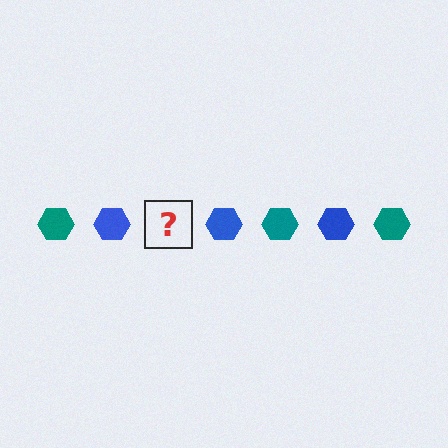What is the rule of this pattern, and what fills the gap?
The rule is that the pattern cycles through teal, blue hexagons. The gap should be filled with a teal hexagon.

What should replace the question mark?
The question mark should be replaced with a teal hexagon.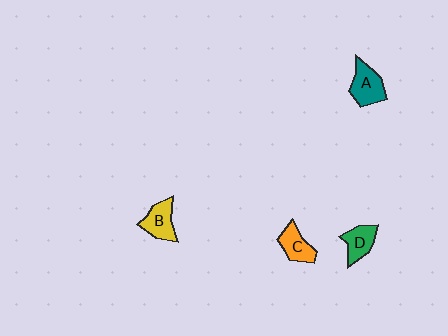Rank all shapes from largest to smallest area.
From largest to smallest: A (teal), B (yellow), C (orange), D (green).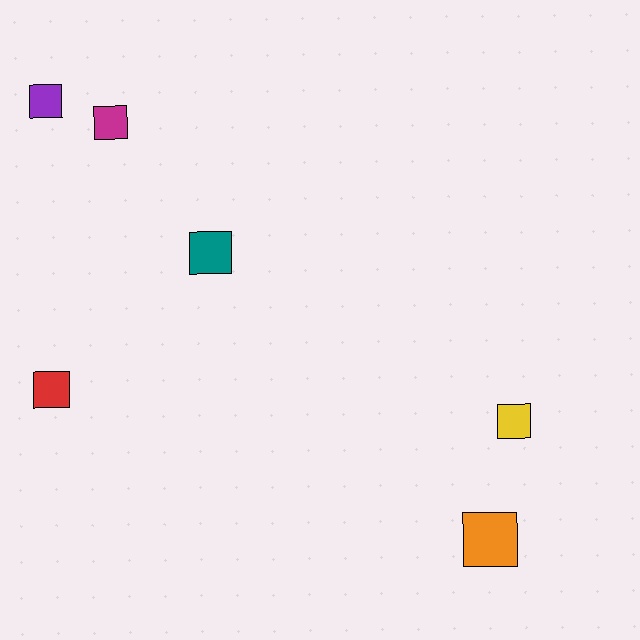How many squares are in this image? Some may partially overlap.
There are 6 squares.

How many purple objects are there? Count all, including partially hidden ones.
There is 1 purple object.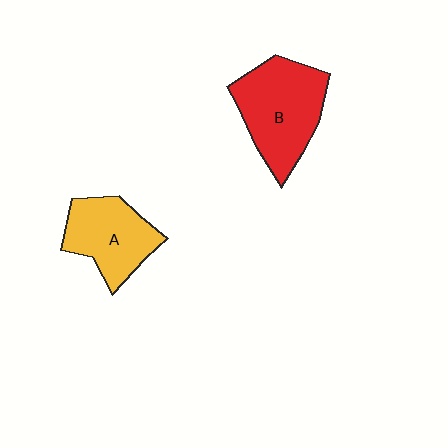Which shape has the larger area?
Shape B (red).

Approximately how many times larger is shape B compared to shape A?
Approximately 1.3 times.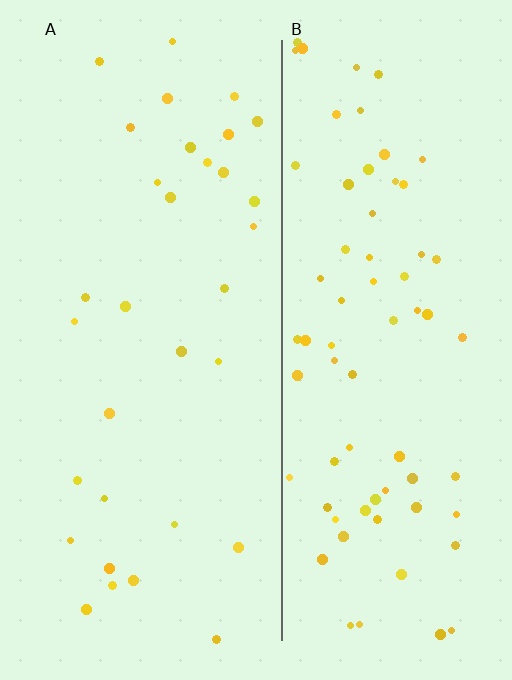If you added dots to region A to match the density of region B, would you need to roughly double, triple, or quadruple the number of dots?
Approximately double.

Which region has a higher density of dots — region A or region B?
B (the right).